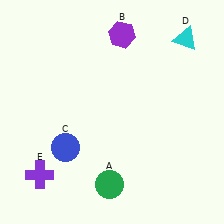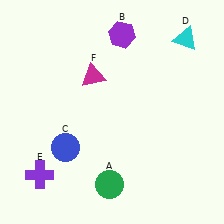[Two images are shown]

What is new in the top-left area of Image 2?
A magenta triangle (F) was added in the top-left area of Image 2.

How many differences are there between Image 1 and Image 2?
There is 1 difference between the two images.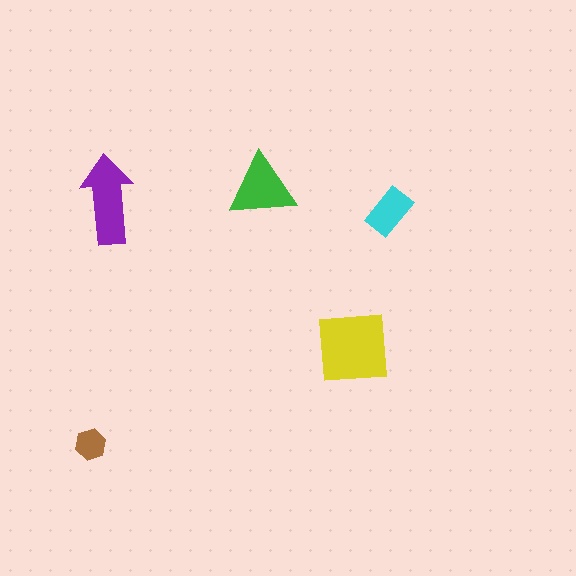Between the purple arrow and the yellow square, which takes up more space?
The yellow square.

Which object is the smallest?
The brown hexagon.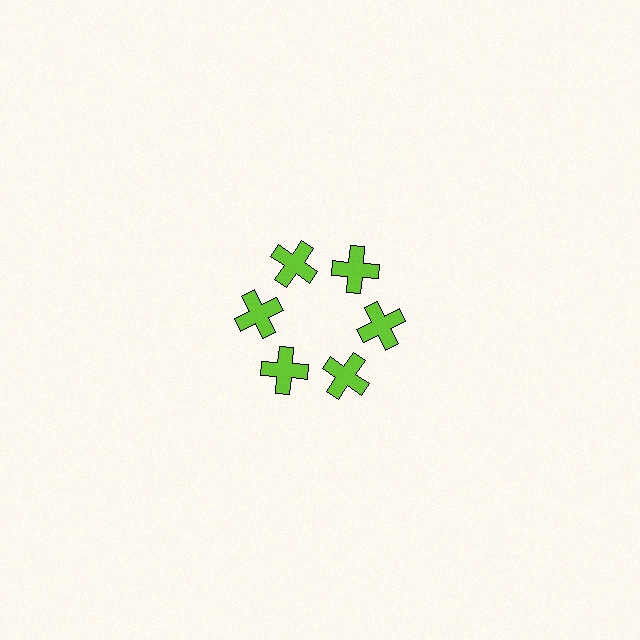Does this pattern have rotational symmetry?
Yes, this pattern has 6-fold rotational symmetry. It looks the same after rotating 60 degrees around the center.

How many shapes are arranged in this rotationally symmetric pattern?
There are 6 shapes, arranged in 6 groups of 1.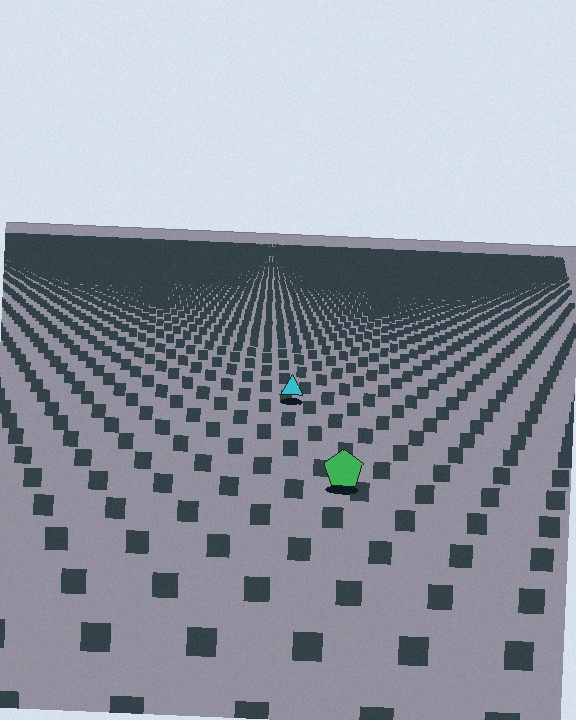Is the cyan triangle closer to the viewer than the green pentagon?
No. The green pentagon is closer — you can tell from the texture gradient: the ground texture is coarser near it.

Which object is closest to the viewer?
The green pentagon is closest. The texture marks near it are larger and more spread out.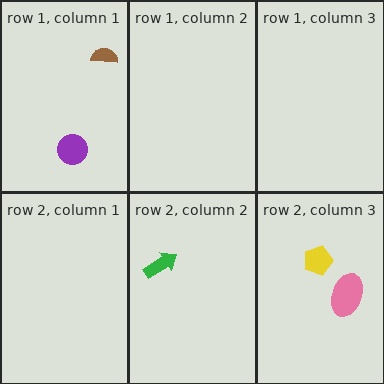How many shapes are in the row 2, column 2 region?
1.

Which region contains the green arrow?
The row 2, column 2 region.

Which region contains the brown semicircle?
The row 1, column 1 region.